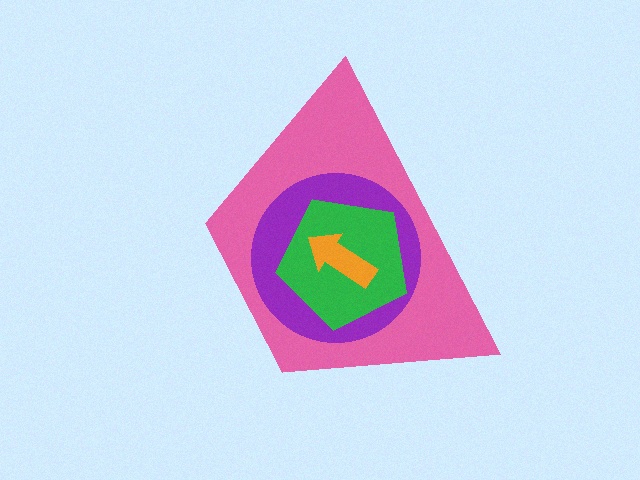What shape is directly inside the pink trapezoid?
The purple circle.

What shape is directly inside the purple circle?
The green pentagon.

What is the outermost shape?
The pink trapezoid.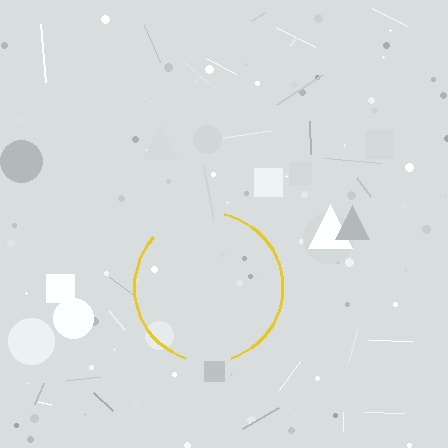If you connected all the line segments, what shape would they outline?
They would outline a circle.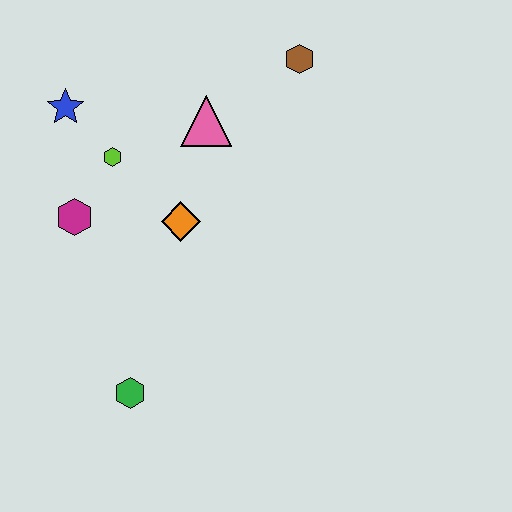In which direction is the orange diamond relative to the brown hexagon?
The orange diamond is below the brown hexagon.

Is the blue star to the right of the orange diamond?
No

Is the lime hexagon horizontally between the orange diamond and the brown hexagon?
No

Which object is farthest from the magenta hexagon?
The brown hexagon is farthest from the magenta hexagon.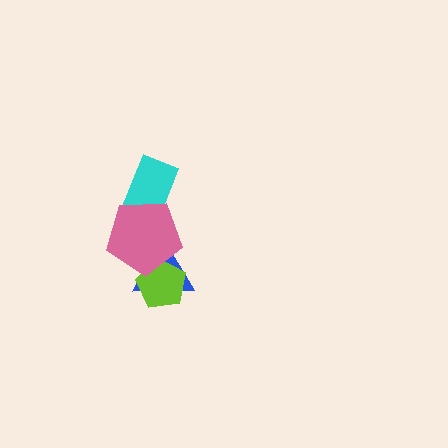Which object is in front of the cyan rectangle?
The pink pentagon is in front of the cyan rectangle.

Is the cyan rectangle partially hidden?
Yes, it is partially covered by another shape.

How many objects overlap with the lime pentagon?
2 objects overlap with the lime pentagon.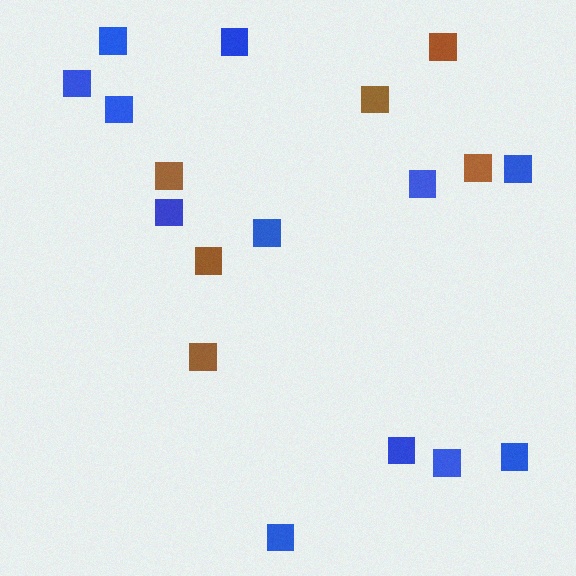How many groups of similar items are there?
There are 2 groups: one group of blue squares (12) and one group of brown squares (6).